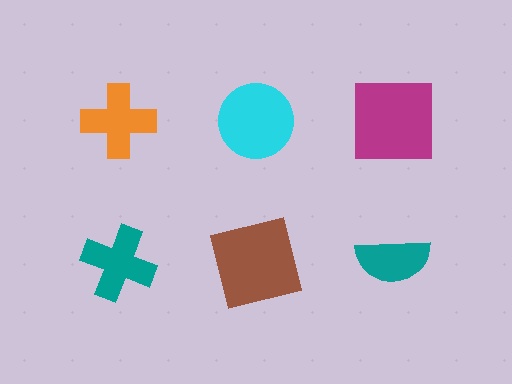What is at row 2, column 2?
A brown square.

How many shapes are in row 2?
3 shapes.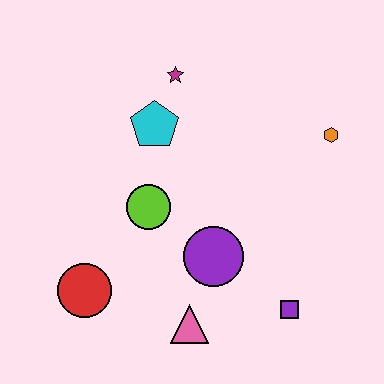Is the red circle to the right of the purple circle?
No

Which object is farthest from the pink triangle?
The magenta star is farthest from the pink triangle.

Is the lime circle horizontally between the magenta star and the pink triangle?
No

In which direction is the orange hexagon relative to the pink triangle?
The orange hexagon is above the pink triangle.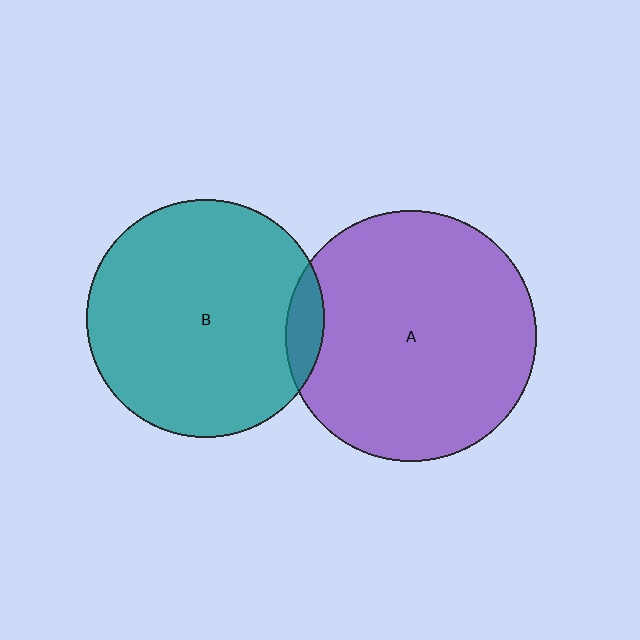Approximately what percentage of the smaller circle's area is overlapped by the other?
Approximately 10%.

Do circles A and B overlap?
Yes.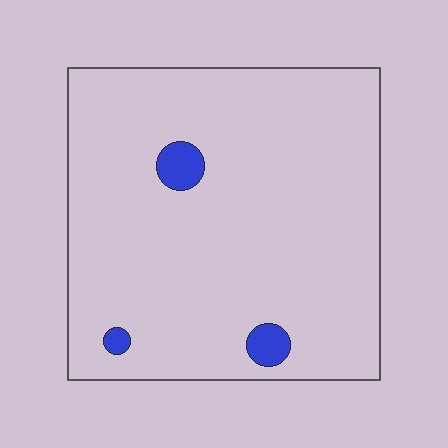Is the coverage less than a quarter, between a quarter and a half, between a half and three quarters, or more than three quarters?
Less than a quarter.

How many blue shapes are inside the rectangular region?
3.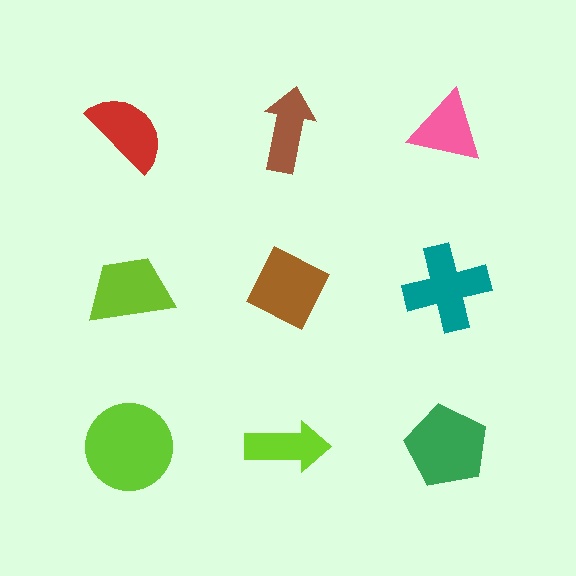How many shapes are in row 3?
3 shapes.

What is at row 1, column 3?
A pink triangle.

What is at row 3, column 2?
A lime arrow.